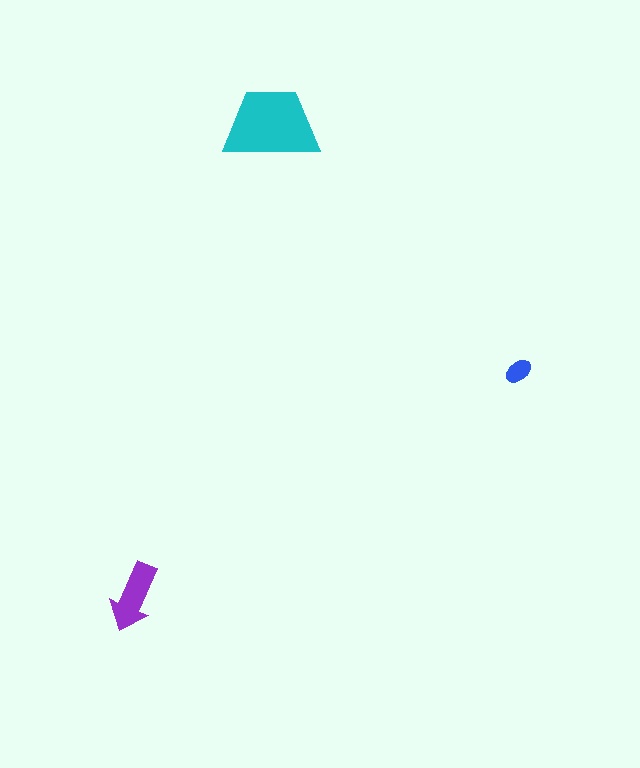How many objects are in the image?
There are 3 objects in the image.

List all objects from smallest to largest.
The blue ellipse, the purple arrow, the cyan trapezoid.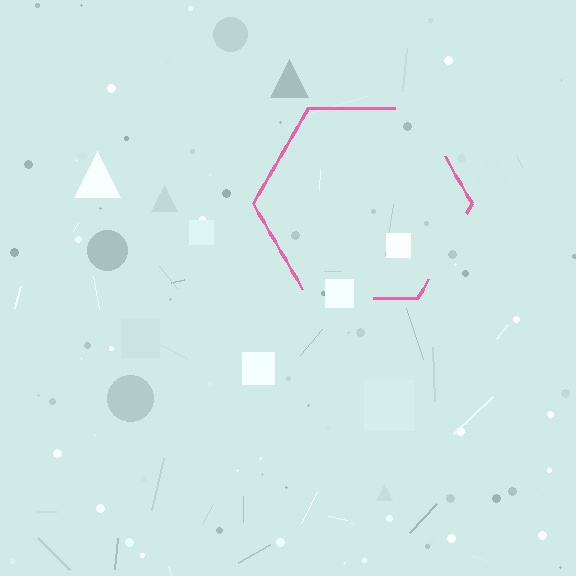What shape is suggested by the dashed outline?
The dashed outline suggests a hexagon.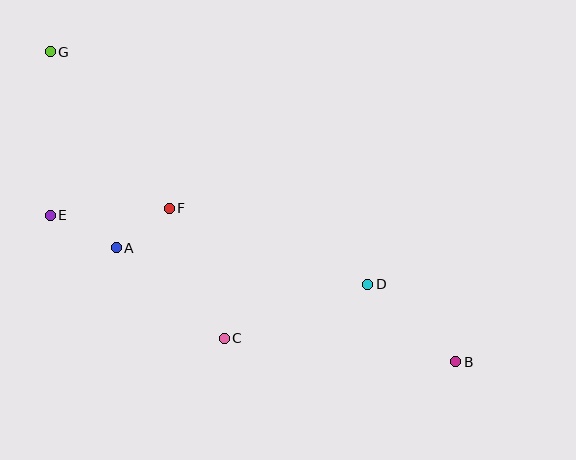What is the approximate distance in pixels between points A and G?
The distance between A and G is approximately 207 pixels.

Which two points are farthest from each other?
Points B and G are farthest from each other.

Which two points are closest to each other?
Points A and F are closest to each other.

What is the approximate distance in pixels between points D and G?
The distance between D and G is approximately 393 pixels.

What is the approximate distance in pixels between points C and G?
The distance between C and G is approximately 335 pixels.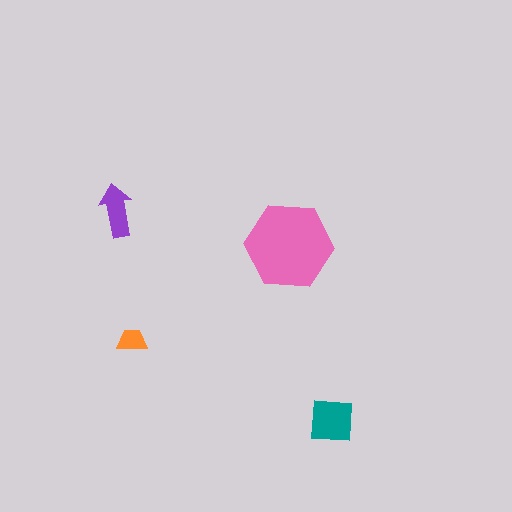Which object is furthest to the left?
The purple arrow is leftmost.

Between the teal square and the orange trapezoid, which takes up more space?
The teal square.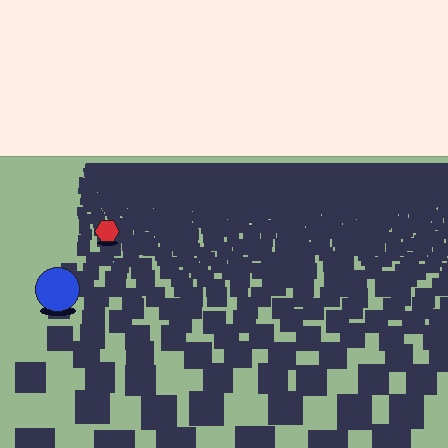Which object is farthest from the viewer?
The red hexagon is farthest from the viewer. It appears smaller and the ground texture around it is denser.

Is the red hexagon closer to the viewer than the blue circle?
No. The blue circle is closer — you can tell from the texture gradient: the ground texture is coarser near it.